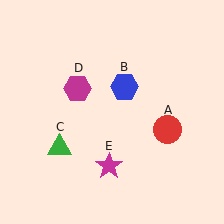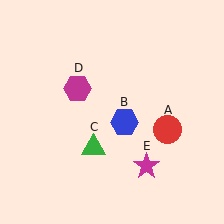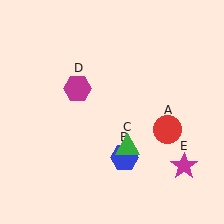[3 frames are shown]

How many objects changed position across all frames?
3 objects changed position: blue hexagon (object B), green triangle (object C), magenta star (object E).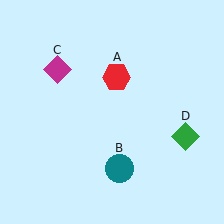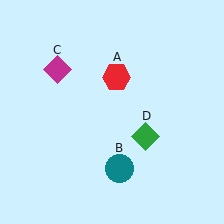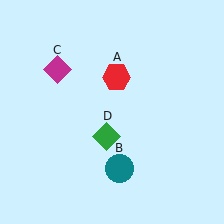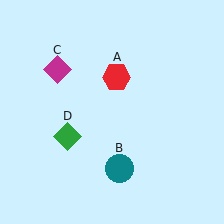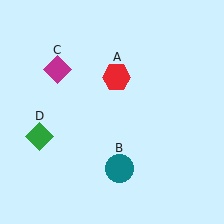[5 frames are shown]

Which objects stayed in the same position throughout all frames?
Red hexagon (object A) and teal circle (object B) and magenta diamond (object C) remained stationary.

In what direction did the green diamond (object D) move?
The green diamond (object D) moved left.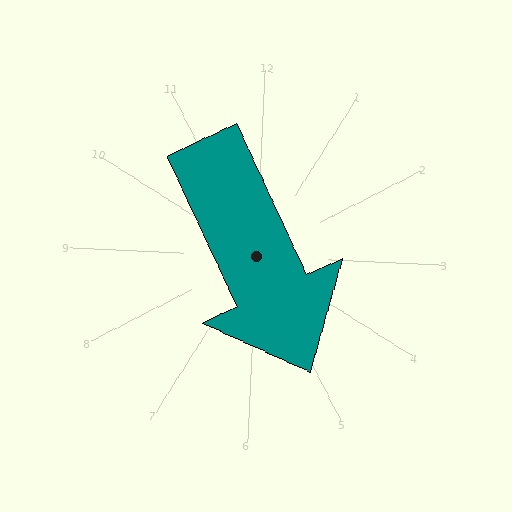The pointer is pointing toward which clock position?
Roughly 5 o'clock.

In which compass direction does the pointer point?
Southeast.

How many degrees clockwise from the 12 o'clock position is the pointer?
Approximately 152 degrees.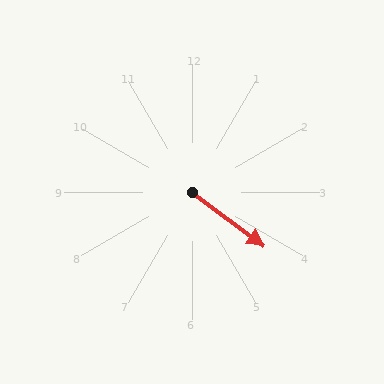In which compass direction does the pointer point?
Southeast.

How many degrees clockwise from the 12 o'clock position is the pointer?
Approximately 127 degrees.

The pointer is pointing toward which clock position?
Roughly 4 o'clock.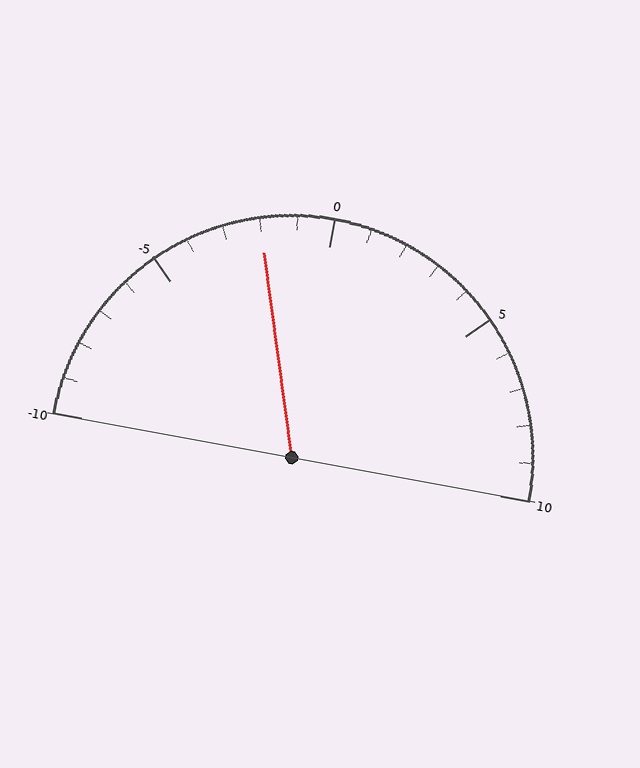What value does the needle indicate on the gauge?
The needle indicates approximately -2.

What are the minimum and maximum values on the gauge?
The gauge ranges from -10 to 10.